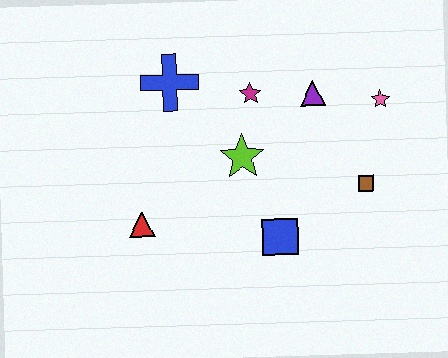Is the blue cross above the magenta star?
Yes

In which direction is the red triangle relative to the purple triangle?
The red triangle is to the left of the purple triangle.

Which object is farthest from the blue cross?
The brown square is farthest from the blue cross.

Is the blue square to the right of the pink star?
No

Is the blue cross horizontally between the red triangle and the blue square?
Yes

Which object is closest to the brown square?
The pink star is closest to the brown square.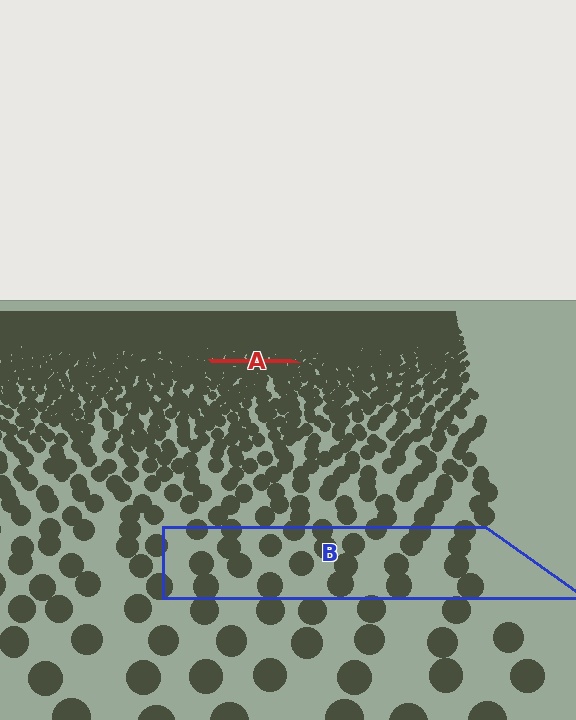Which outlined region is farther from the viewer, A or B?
Region A is farther from the viewer — the texture elements inside it appear smaller and more densely packed.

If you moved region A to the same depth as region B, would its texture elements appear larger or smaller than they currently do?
They would appear larger. At a closer depth, the same texture elements are projected at a bigger on-screen size.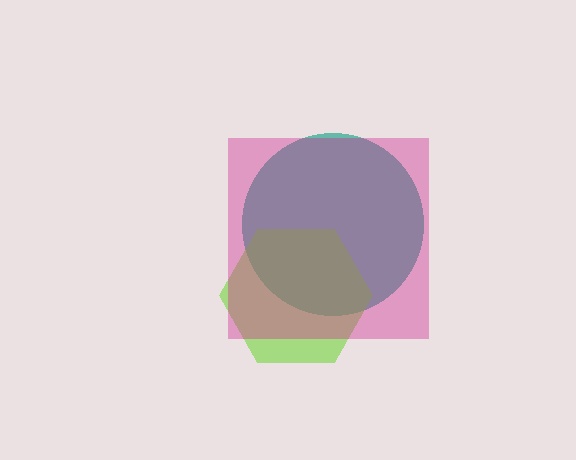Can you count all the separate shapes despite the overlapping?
Yes, there are 3 separate shapes.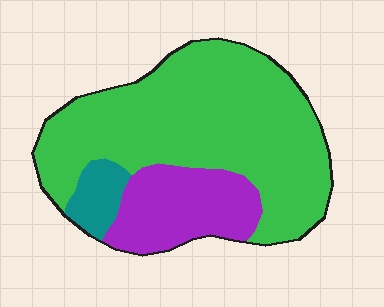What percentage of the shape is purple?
Purple takes up less than a quarter of the shape.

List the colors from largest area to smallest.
From largest to smallest: green, purple, teal.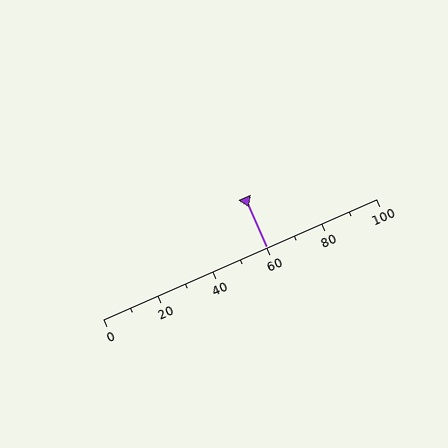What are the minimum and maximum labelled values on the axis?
The axis runs from 0 to 100.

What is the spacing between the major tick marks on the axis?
The major ticks are spaced 20 apart.